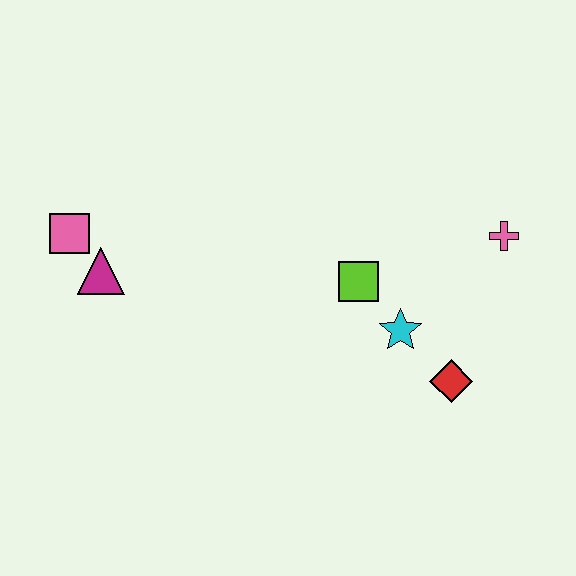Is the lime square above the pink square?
No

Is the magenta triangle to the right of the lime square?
No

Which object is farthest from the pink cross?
The pink square is farthest from the pink cross.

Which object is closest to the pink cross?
The cyan star is closest to the pink cross.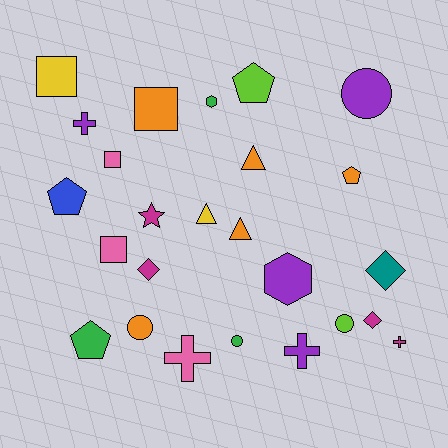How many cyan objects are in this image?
There are no cyan objects.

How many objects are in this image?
There are 25 objects.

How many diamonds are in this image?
There are 3 diamonds.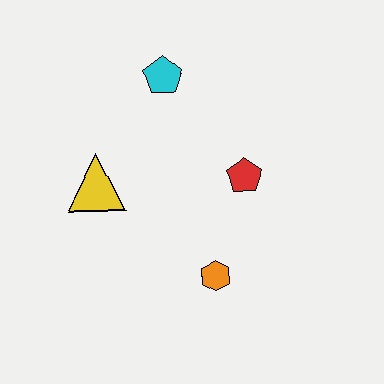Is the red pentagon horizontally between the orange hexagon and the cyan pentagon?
No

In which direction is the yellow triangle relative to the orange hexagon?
The yellow triangle is to the left of the orange hexagon.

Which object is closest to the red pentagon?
The orange hexagon is closest to the red pentagon.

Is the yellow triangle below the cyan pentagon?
Yes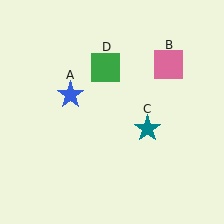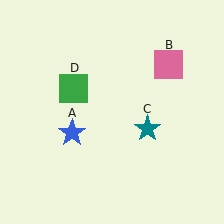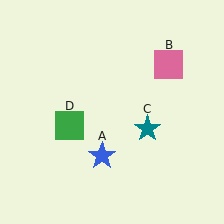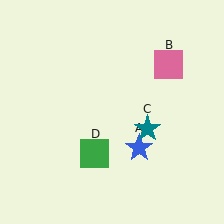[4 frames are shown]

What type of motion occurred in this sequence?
The blue star (object A), green square (object D) rotated counterclockwise around the center of the scene.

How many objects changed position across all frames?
2 objects changed position: blue star (object A), green square (object D).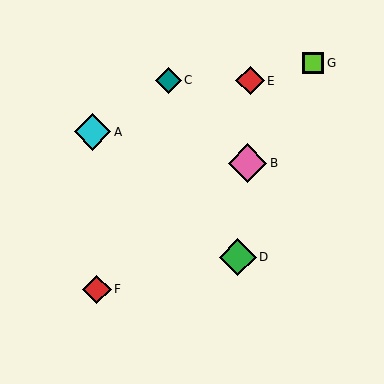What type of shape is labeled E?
Shape E is a red diamond.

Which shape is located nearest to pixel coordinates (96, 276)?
The red diamond (labeled F) at (97, 289) is nearest to that location.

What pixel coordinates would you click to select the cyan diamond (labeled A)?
Click at (93, 132) to select the cyan diamond A.